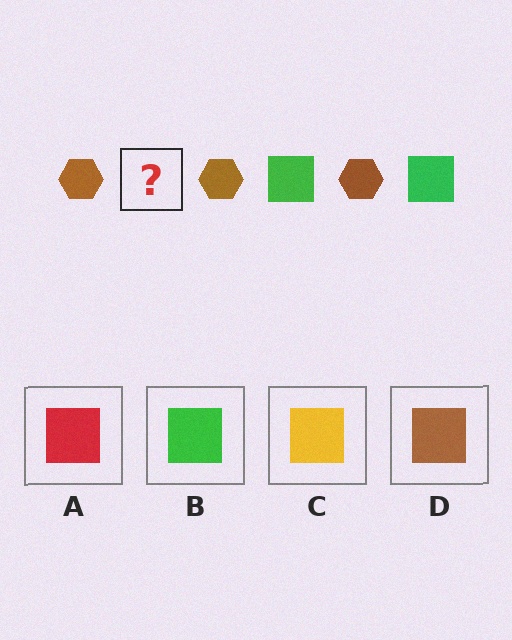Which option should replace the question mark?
Option B.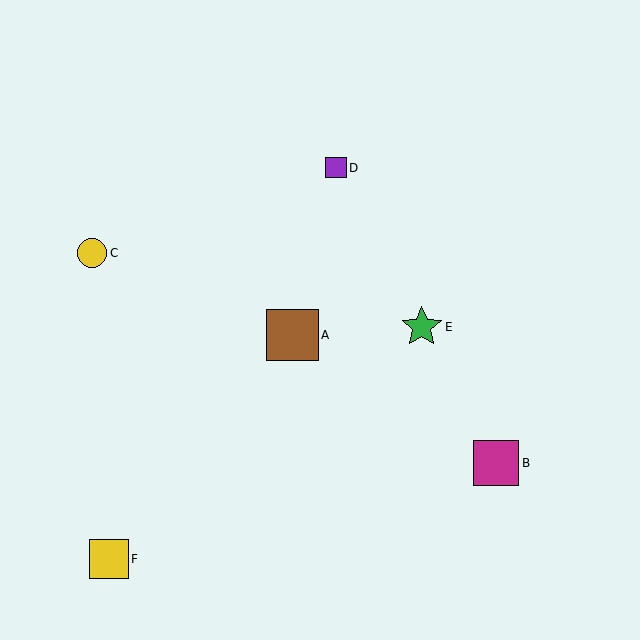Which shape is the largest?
The brown square (labeled A) is the largest.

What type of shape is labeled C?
Shape C is a yellow circle.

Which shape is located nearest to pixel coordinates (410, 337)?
The green star (labeled E) at (422, 327) is nearest to that location.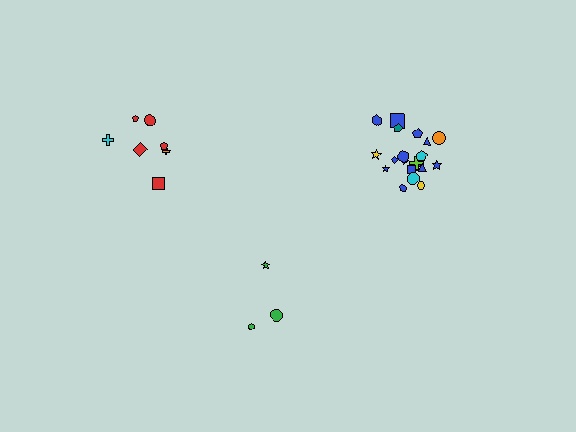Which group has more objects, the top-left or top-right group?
The top-right group.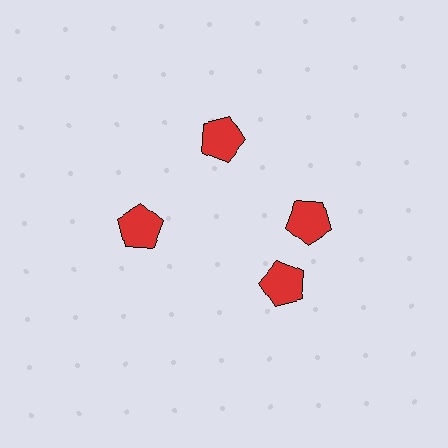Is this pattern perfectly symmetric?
No. The 4 red pentagons are arranged in a ring, but one element near the 6 o'clock position is rotated out of alignment along the ring, breaking the 4-fold rotational symmetry.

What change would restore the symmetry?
The symmetry would be restored by rotating it back into even spacing with its neighbors so that all 4 pentagons sit at equal angles and equal distance from the center.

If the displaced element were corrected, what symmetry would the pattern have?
It would have 4-fold rotational symmetry — the pattern would map onto itself every 90 degrees.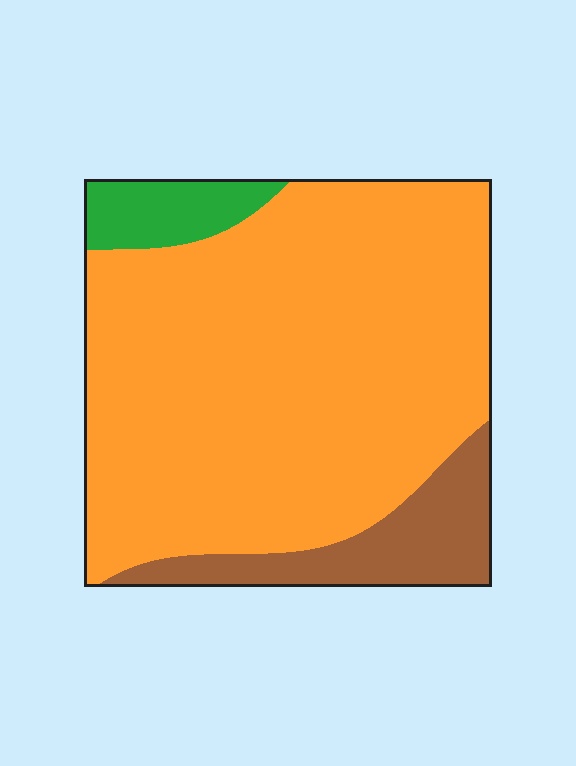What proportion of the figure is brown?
Brown covers roughly 15% of the figure.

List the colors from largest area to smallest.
From largest to smallest: orange, brown, green.